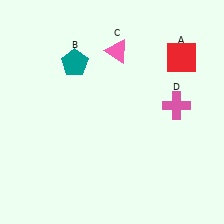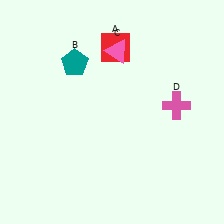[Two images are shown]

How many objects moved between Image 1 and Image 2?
1 object moved between the two images.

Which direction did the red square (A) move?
The red square (A) moved left.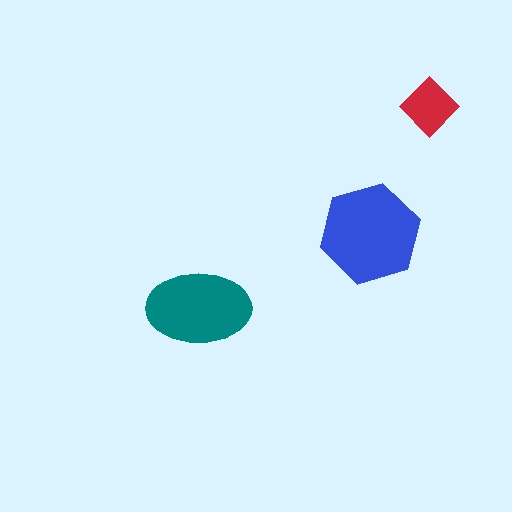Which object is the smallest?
The red diamond.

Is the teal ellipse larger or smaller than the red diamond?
Larger.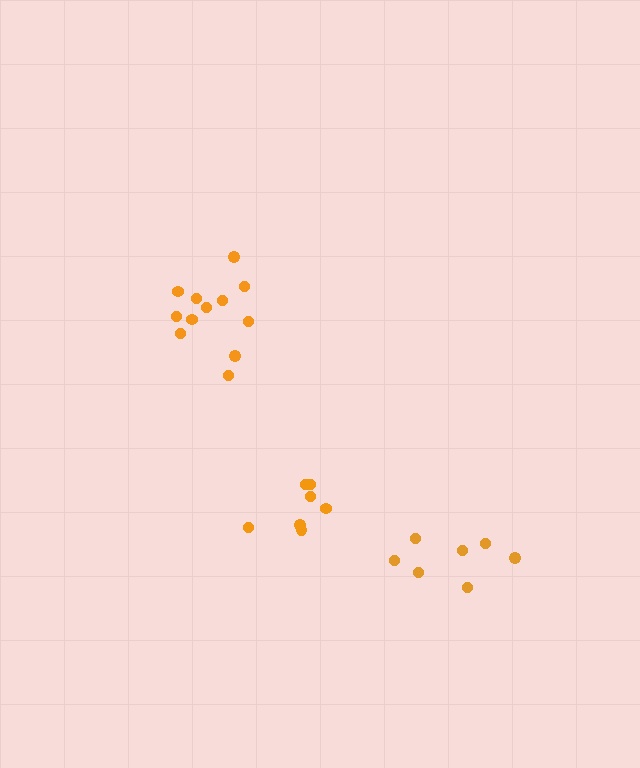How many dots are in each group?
Group 1: 7 dots, Group 2: 7 dots, Group 3: 12 dots (26 total).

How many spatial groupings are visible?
There are 3 spatial groupings.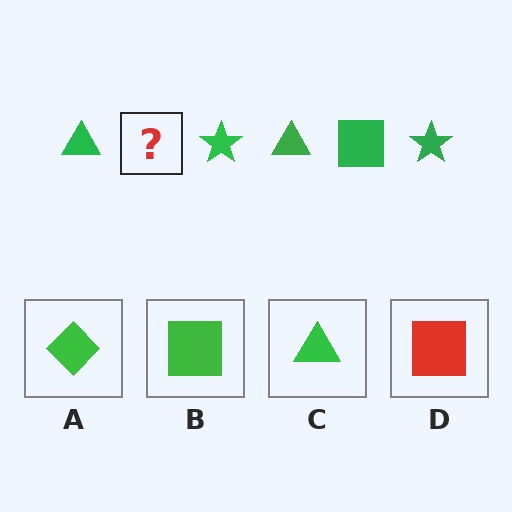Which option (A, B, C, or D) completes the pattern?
B.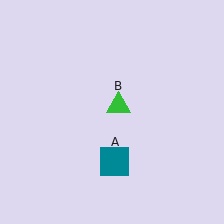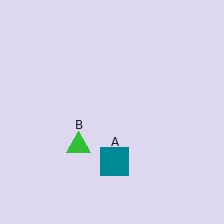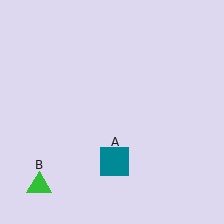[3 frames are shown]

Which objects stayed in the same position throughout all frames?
Teal square (object A) remained stationary.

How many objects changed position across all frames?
1 object changed position: green triangle (object B).